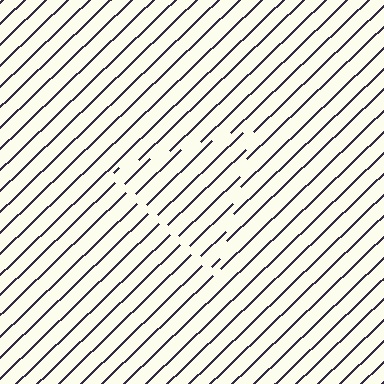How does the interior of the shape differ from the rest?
The interior of the shape contains the same grating, shifted by half a period — the contour is defined by the phase discontinuity where line-ends from the inner and outer gratings abut.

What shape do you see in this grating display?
An illusory triangle. The interior of the shape contains the same grating, shifted by half a period — the contour is defined by the phase discontinuity where line-ends from the inner and outer gratings abut.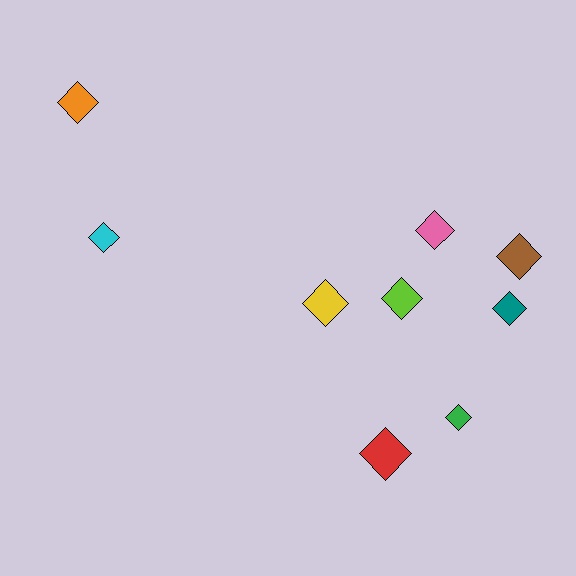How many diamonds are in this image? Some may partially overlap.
There are 9 diamonds.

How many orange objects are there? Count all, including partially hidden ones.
There is 1 orange object.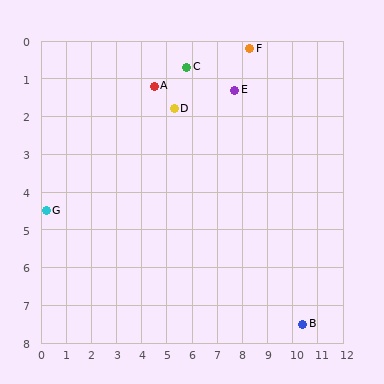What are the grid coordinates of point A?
Point A is at approximately (4.5, 1.2).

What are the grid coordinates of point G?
Point G is at approximately (0.2, 4.5).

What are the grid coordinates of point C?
Point C is at approximately (5.8, 0.7).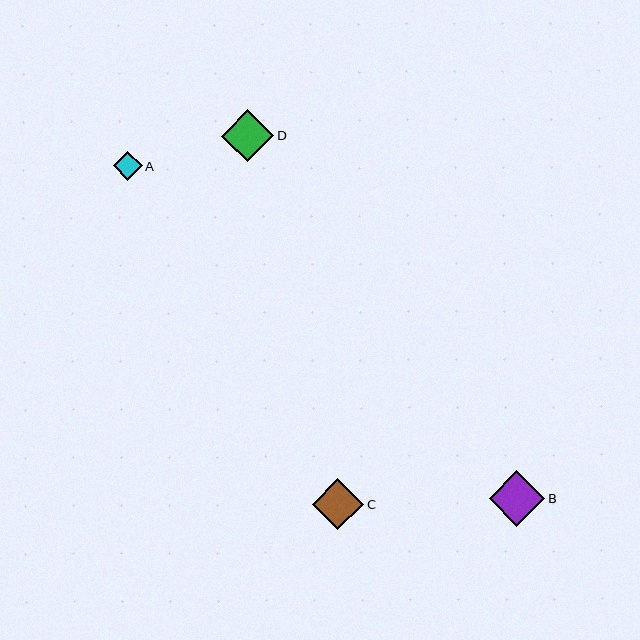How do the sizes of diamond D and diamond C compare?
Diamond D and diamond C are approximately the same size.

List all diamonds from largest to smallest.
From largest to smallest: B, D, C, A.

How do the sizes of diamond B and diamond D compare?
Diamond B and diamond D are approximately the same size.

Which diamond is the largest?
Diamond B is the largest with a size of approximately 56 pixels.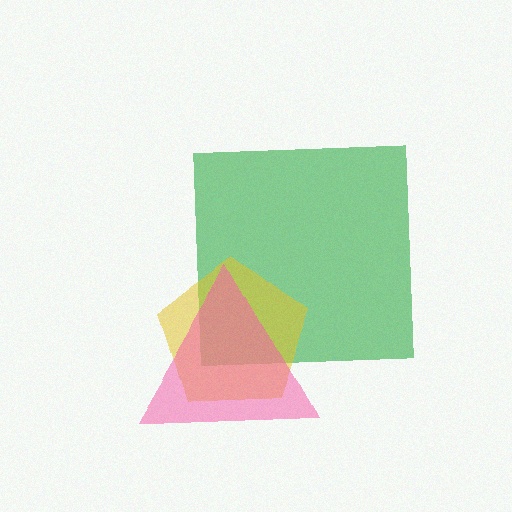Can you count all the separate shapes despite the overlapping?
Yes, there are 3 separate shapes.